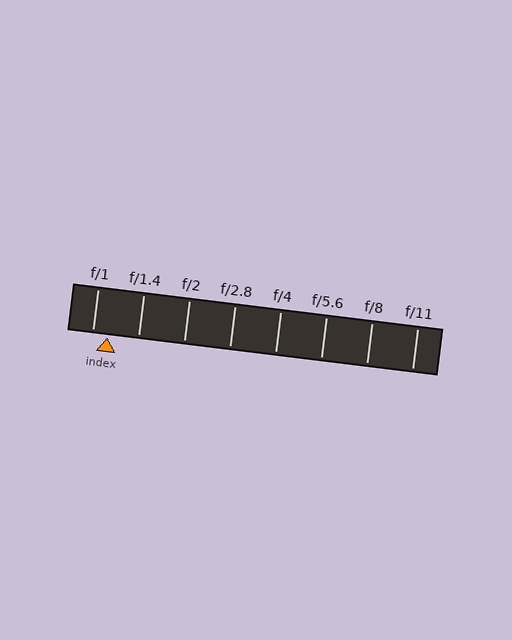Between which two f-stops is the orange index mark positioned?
The index mark is between f/1 and f/1.4.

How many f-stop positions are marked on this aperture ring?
There are 8 f-stop positions marked.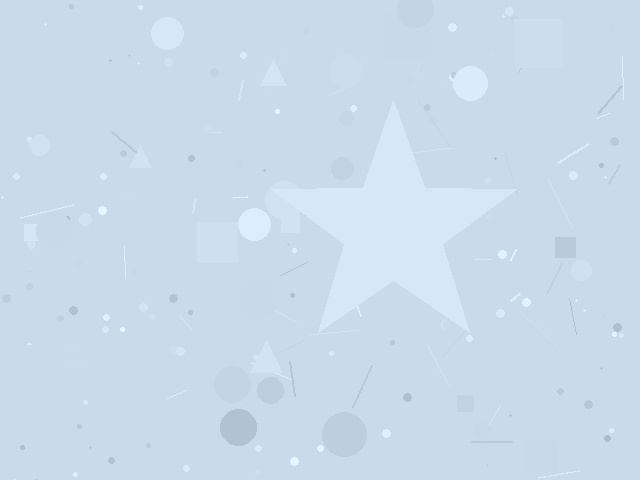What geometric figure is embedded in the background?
A star is embedded in the background.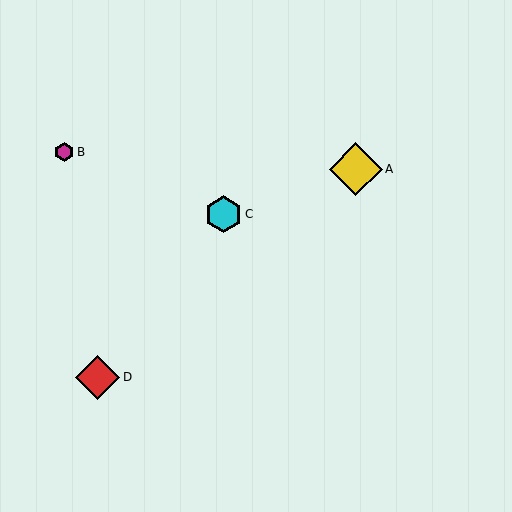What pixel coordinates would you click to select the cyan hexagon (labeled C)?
Click at (223, 214) to select the cyan hexagon C.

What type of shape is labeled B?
Shape B is a magenta hexagon.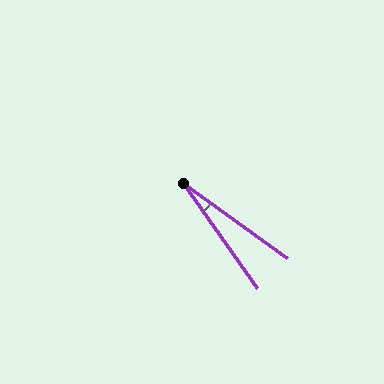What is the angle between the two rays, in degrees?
Approximately 19 degrees.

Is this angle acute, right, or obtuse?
It is acute.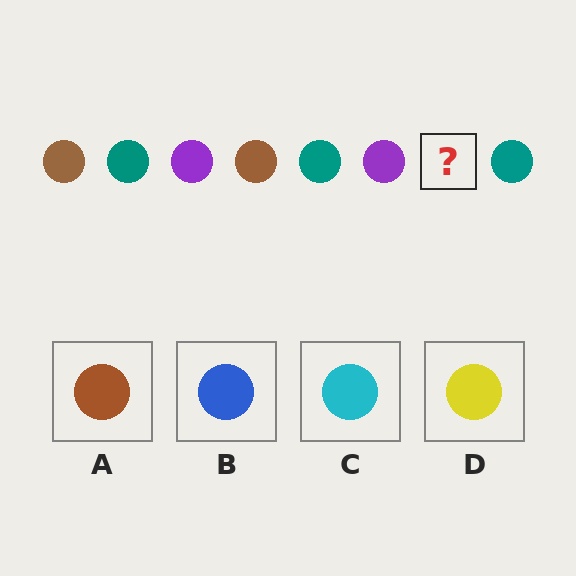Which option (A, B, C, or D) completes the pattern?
A.